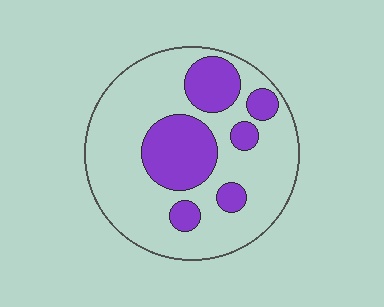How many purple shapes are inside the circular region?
6.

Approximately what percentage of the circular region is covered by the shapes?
Approximately 30%.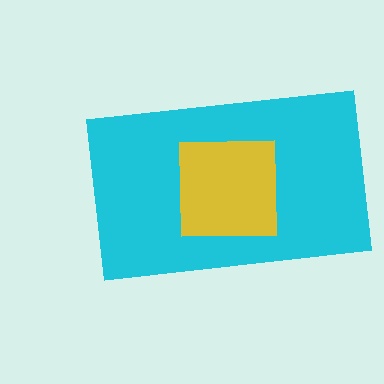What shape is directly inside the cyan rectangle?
The yellow square.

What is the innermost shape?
The yellow square.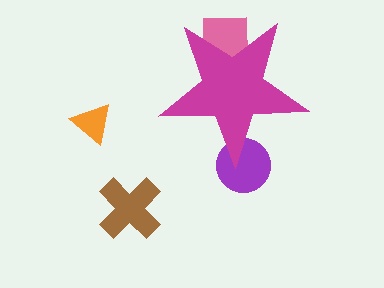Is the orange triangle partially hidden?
No, the orange triangle is fully visible.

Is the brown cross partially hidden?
No, the brown cross is fully visible.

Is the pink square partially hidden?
Yes, the pink square is partially hidden behind the magenta star.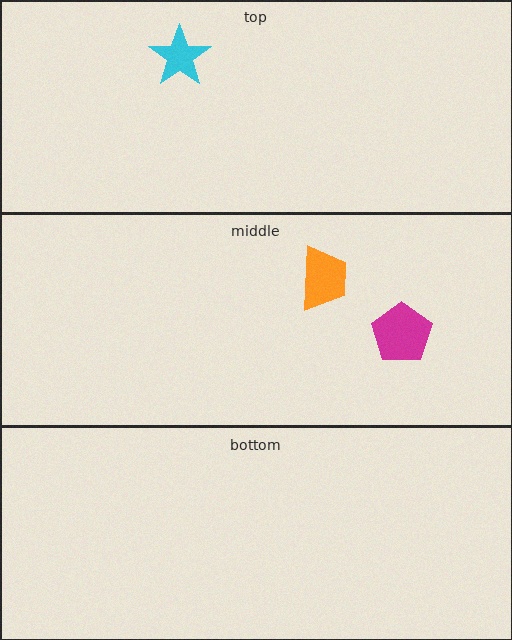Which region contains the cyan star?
The top region.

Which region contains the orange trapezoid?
The middle region.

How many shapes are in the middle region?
2.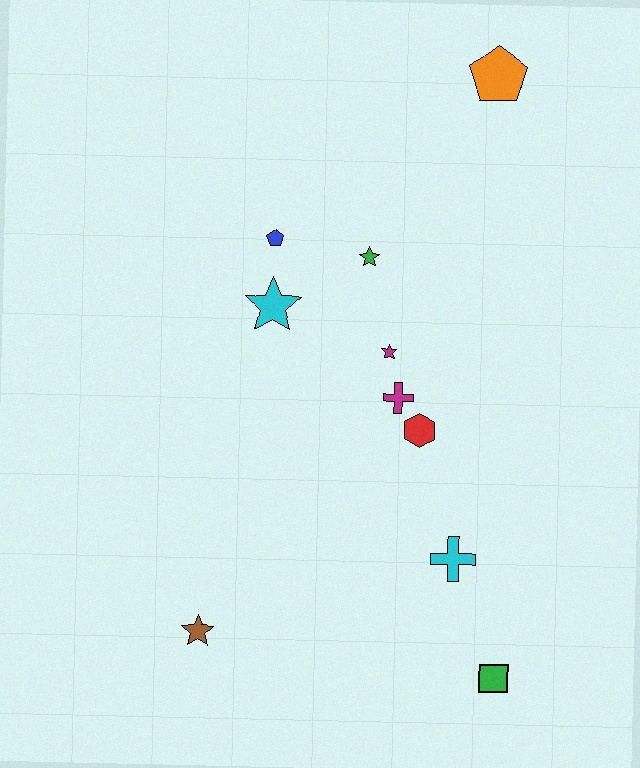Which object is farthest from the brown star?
The orange pentagon is farthest from the brown star.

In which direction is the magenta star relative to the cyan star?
The magenta star is to the right of the cyan star.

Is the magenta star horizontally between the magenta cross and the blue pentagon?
Yes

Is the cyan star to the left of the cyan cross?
Yes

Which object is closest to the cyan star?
The blue pentagon is closest to the cyan star.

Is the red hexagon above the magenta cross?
No